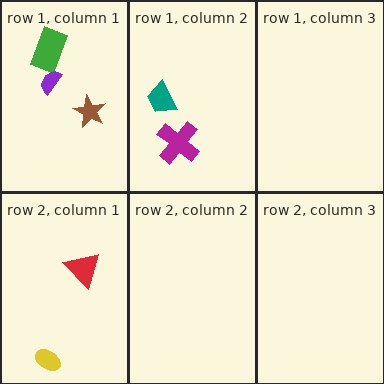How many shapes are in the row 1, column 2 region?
2.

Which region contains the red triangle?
The row 2, column 1 region.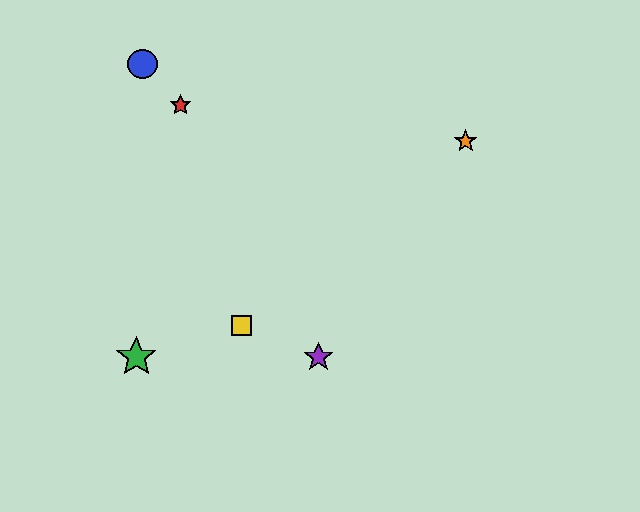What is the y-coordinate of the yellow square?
The yellow square is at y≈325.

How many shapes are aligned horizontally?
2 shapes (the green star, the purple star) are aligned horizontally.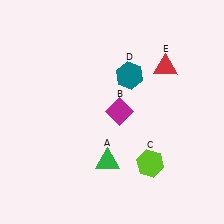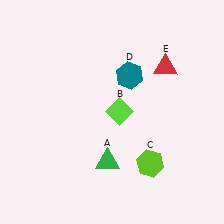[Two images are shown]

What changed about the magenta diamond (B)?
In Image 1, B is magenta. In Image 2, it changed to lime.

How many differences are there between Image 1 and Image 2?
There is 1 difference between the two images.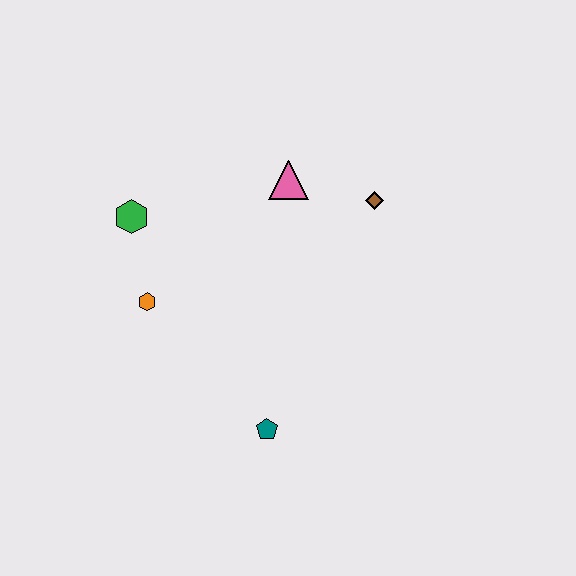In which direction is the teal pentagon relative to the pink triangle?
The teal pentagon is below the pink triangle.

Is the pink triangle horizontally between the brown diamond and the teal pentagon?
Yes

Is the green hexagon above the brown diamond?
No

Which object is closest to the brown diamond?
The pink triangle is closest to the brown diamond.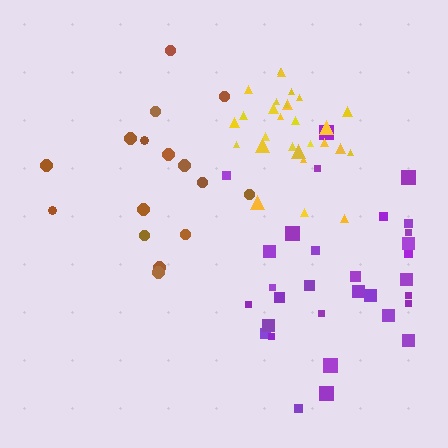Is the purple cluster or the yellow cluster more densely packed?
Yellow.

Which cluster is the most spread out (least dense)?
Brown.